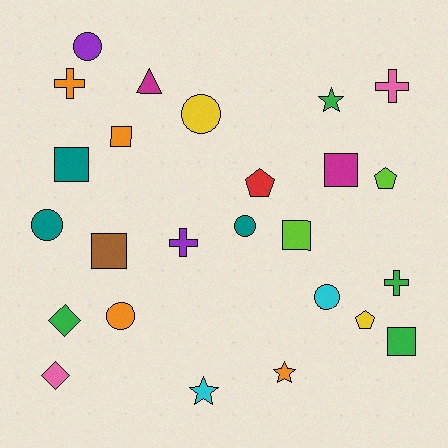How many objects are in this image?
There are 25 objects.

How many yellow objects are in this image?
There are 2 yellow objects.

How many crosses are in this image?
There are 4 crosses.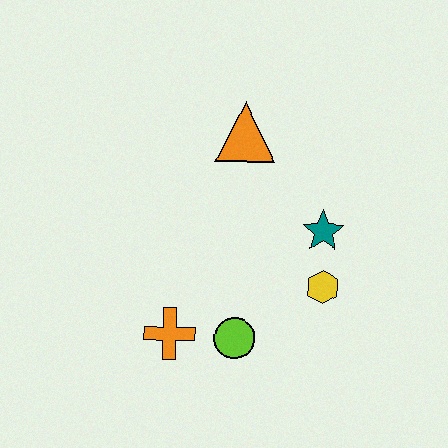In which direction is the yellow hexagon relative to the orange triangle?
The yellow hexagon is below the orange triangle.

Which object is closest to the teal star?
The yellow hexagon is closest to the teal star.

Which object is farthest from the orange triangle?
The orange cross is farthest from the orange triangle.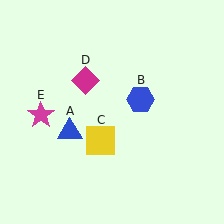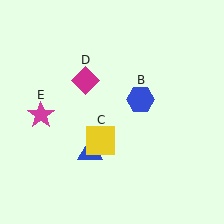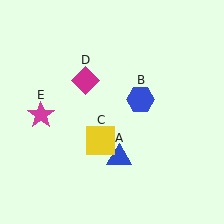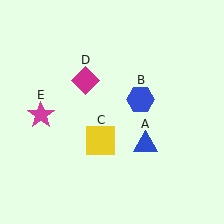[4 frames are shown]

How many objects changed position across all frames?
1 object changed position: blue triangle (object A).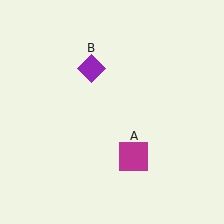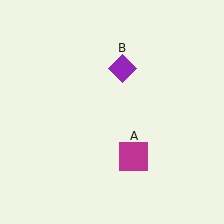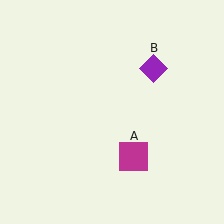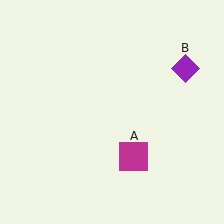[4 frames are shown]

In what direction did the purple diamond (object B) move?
The purple diamond (object B) moved right.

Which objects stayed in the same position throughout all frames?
Magenta square (object A) remained stationary.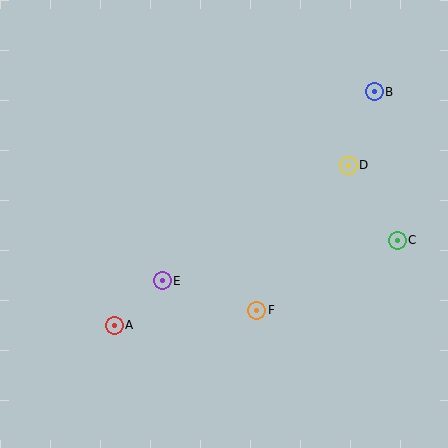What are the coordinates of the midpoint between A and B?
The midpoint between A and B is at (244, 209).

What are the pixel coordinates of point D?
Point D is at (348, 165).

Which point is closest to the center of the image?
Point E at (162, 281) is closest to the center.